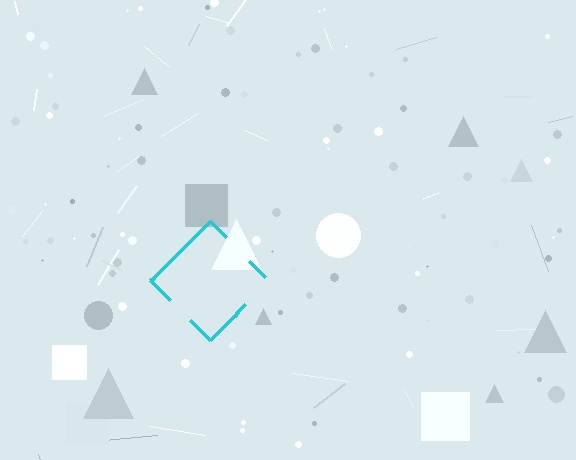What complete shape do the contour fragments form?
The contour fragments form a diamond.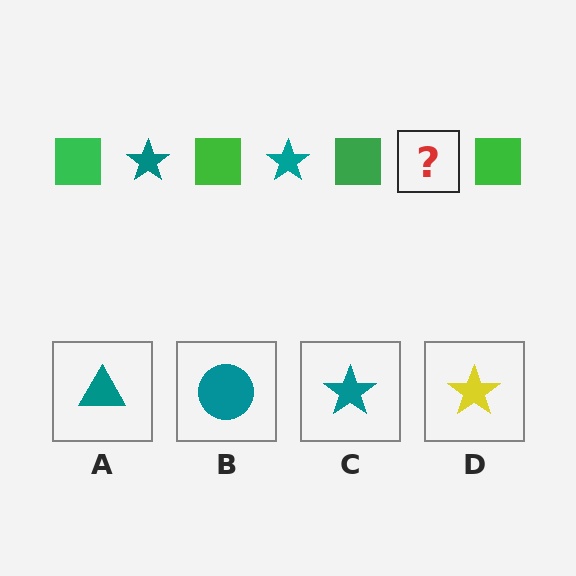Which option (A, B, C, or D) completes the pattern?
C.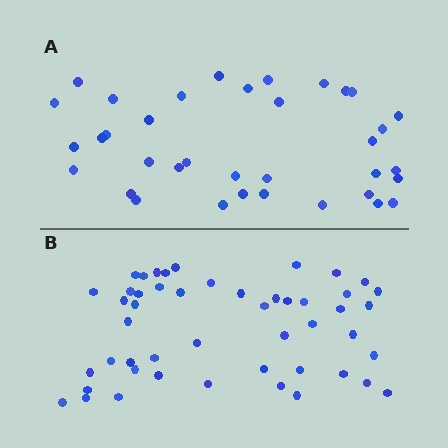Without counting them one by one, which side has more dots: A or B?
Region B (the bottom region) has more dots.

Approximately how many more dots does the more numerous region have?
Region B has approximately 15 more dots than region A.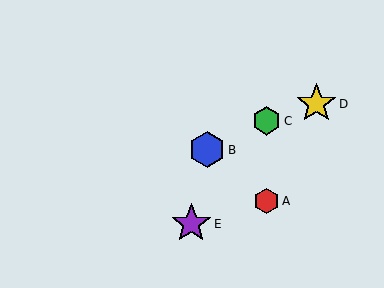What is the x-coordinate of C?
Object C is at x≈266.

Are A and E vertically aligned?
No, A is at x≈266 and E is at x≈191.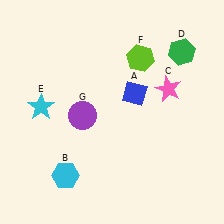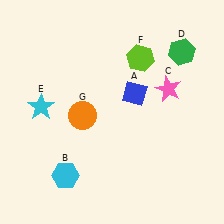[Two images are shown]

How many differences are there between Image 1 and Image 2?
There is 1 difference between the two images.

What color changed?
The circle (G) changed from purple in Image 1 to orange in Image 2.